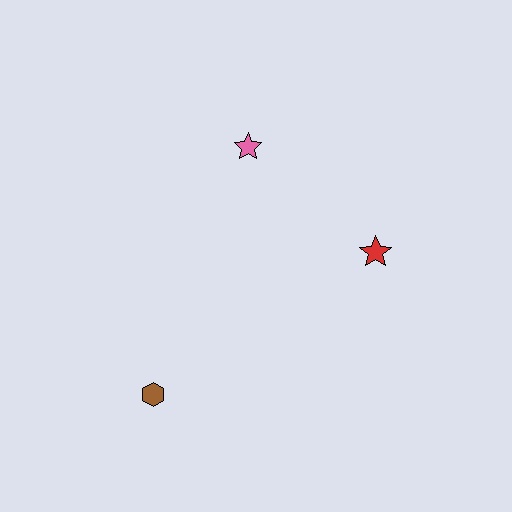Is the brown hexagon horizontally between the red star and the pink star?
No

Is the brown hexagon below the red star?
Yes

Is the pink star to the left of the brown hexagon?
No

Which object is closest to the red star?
The pink star is closest to the red star.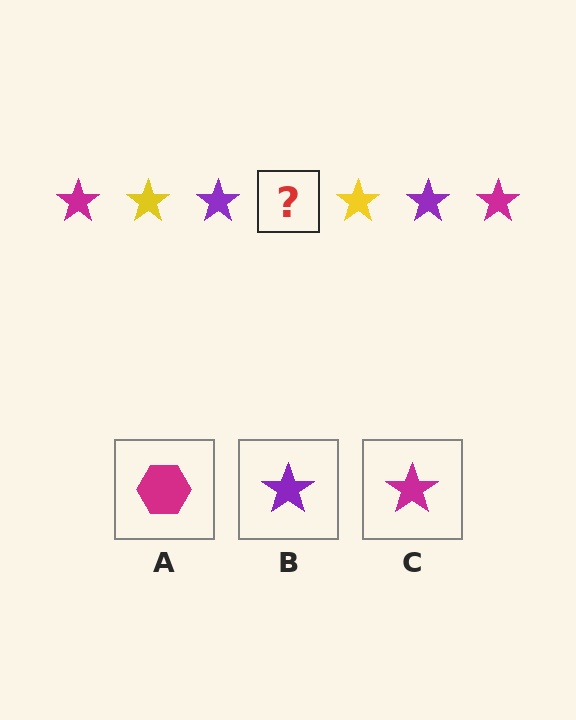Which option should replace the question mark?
Option C.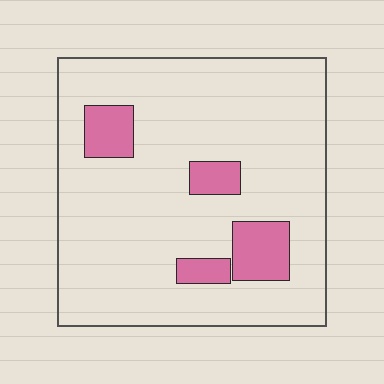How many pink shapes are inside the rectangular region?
4.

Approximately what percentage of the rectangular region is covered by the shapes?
Approximately 15%.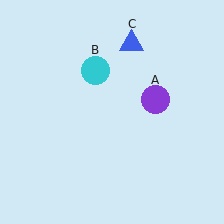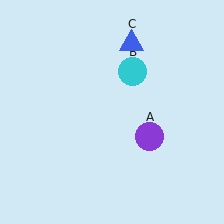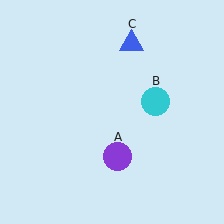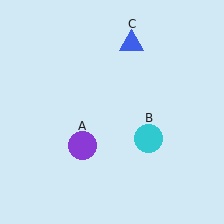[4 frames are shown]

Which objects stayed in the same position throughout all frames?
Blue triangle (object C) remained stationary.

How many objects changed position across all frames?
2 objects changed position: purple circle (object A), cyan circle (object B).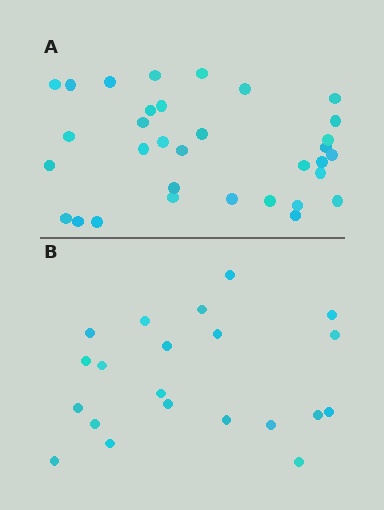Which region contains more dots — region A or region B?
Region A (the top region) has more dots.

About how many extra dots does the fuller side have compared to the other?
Region A has roughly 12 or so more dots than region B.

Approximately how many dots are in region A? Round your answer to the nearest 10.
About 30 dots. (The exact count is 33, which rounds to 30.)